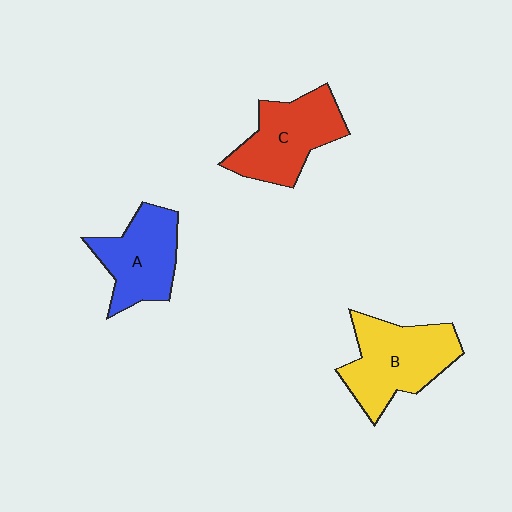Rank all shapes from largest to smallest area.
From largest to smallest: B (yellow), C (red), A (blue).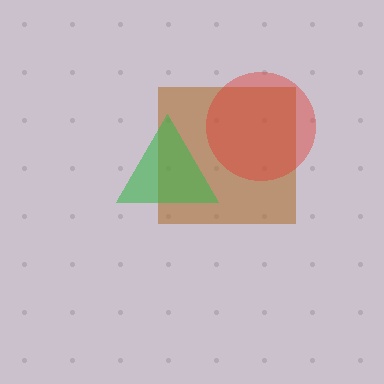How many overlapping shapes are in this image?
There are 3 overlapping shapes in the image.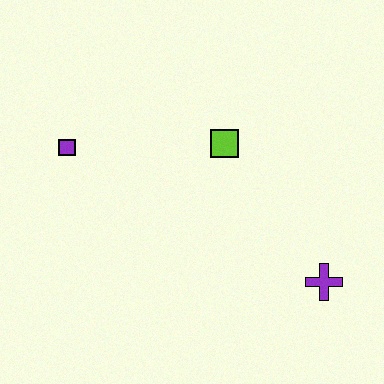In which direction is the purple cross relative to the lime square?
The purple cross is below the lime square.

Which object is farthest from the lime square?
The purple cross is farthest from the lime square.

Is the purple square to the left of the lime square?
Yes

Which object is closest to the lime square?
The purple square is closest to the lime square.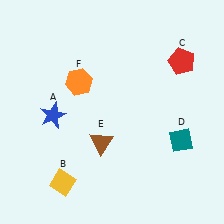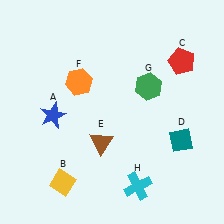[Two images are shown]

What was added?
A green hexagon (G), a cyan cross (H) were added in Image 2.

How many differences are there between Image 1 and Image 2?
There are 2 differences between the two images.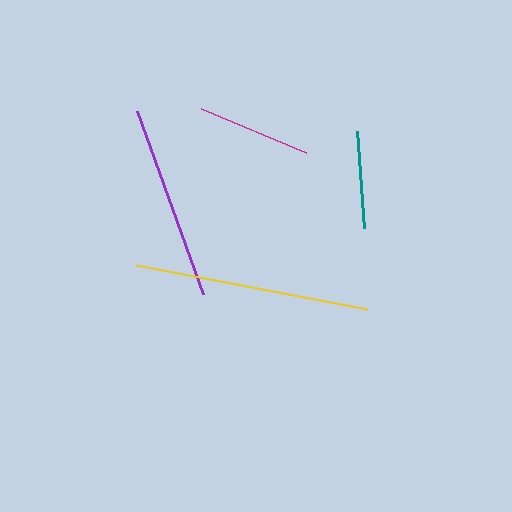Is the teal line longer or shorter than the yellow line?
The yellow line is longer than the teal line.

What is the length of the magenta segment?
The magenta segment is approximately 113 pixels long.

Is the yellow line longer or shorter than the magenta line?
The yellow line is longer than the magenta line.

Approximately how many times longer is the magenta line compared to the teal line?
The magenta line is approximately 1.2 times the length of the teal line.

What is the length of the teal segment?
The teal segment is approximately 98 pixels long.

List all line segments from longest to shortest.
From longest to shortest: yellow, purple, magenta, teal.